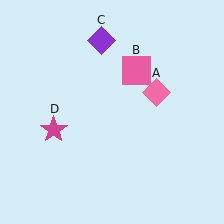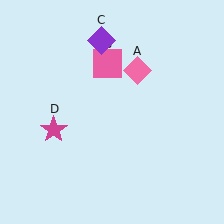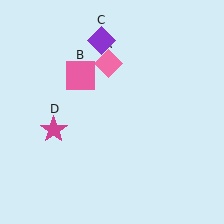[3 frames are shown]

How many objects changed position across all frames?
2 objects changed position: pink diamond (object A), pink square (object B).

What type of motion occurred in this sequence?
The pink diamond (object A), pink square (object B) rotated counterclockwise around the center of the scene.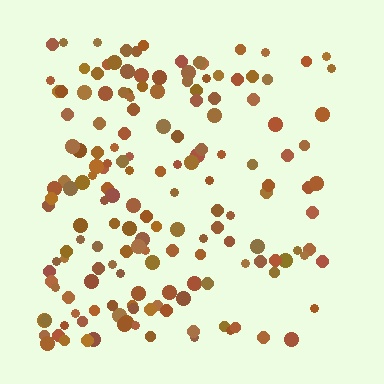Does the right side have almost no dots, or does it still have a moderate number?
Still a moderate number, just noticeably fewer than the left.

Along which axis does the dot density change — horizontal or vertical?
Horizontal.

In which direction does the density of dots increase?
From right to left, with the left side densest.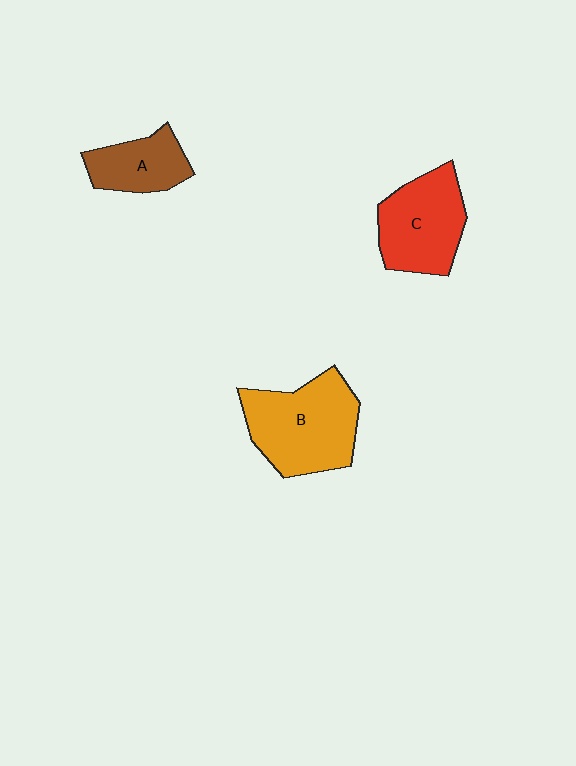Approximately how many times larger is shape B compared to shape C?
Approximately 1.2 times.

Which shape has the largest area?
Shape B (orange).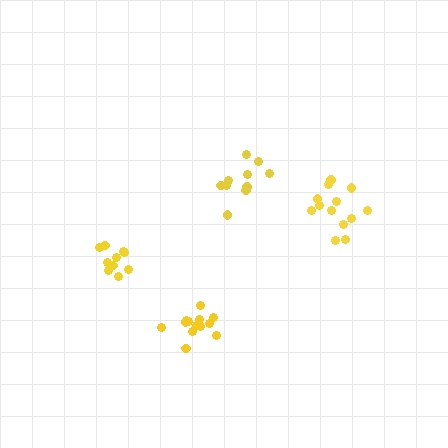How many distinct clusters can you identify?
There are 4 distinct clusters.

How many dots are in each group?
Group 1: 13 dots, Group 2: 10 dots, Group 3: 13 dots, Group 4: 10 dots (46 total).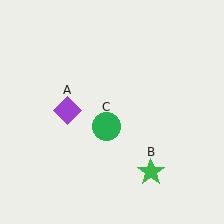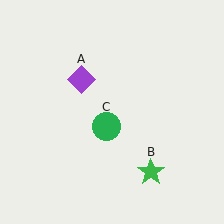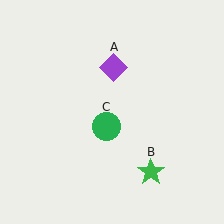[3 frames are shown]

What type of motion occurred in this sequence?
The purple diamond (object A) rotated clockwise around the center of the scene.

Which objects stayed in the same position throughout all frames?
Green star (object B) and green circle (object C) remained stationary.